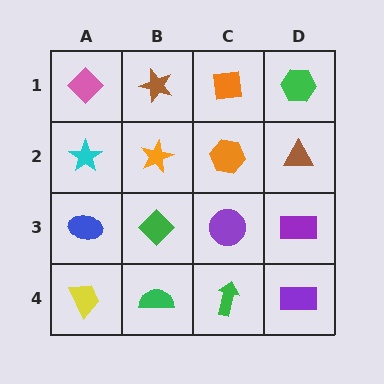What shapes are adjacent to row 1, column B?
An orange star (row 2, column B), a pink diamond (row 1, column A), an orange square (row 1, column C).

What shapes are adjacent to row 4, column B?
A green diamond (row 3, column B), a yellow trapezoid (row 4, column A), a green arrow (row 4, column C).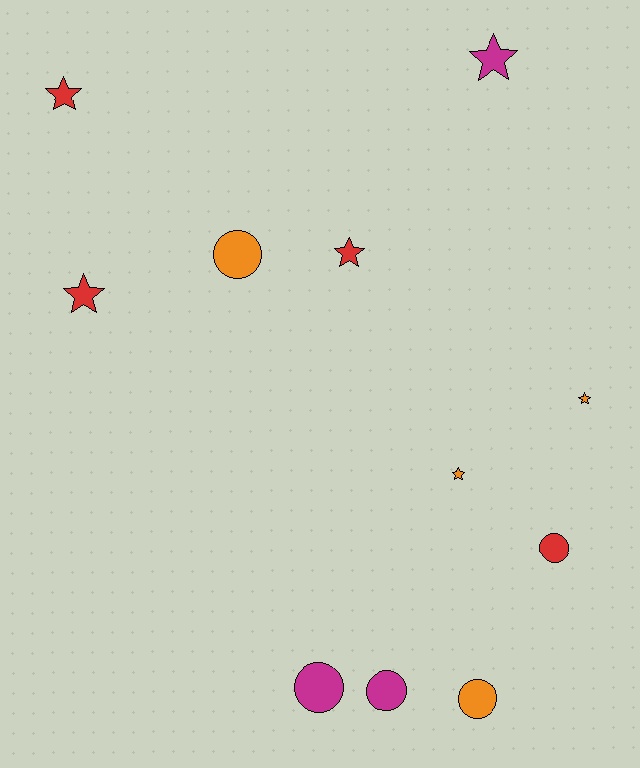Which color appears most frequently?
Orange, with 4 objects.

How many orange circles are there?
There are 2 orange circles.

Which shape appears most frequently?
Star, with 6 objects.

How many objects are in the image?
There are 11 objects.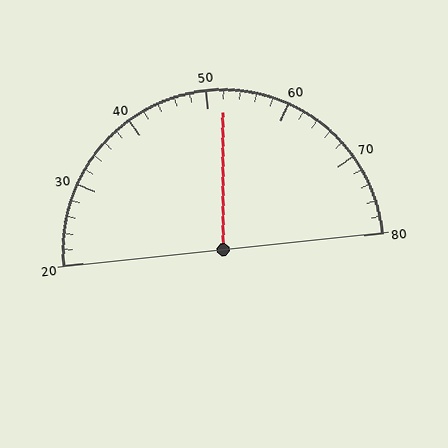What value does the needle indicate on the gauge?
The needle indicates approximately 52.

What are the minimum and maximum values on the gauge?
The gauge ranges from 20 to 80.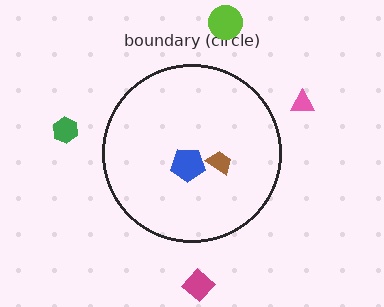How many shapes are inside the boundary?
2 inside, 4 outside.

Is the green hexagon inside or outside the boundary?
Outside.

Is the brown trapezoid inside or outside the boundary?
Inside.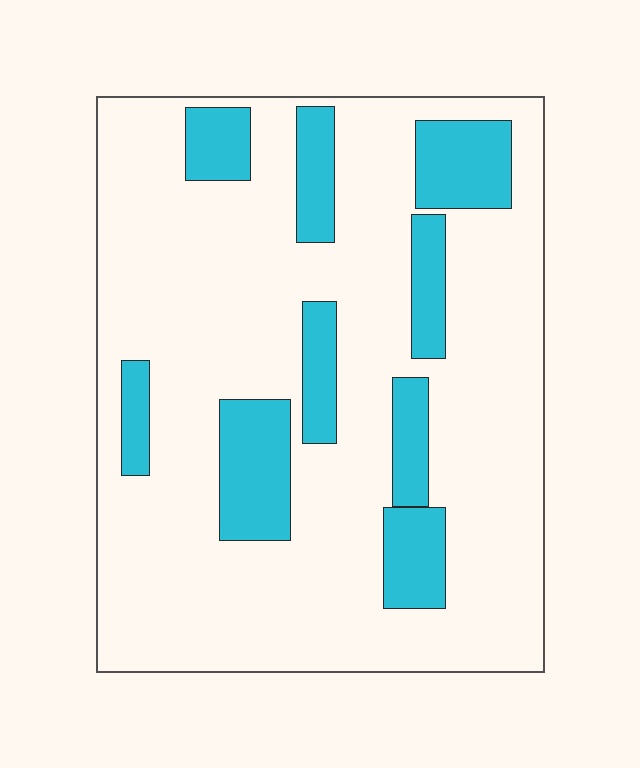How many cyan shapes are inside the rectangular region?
9.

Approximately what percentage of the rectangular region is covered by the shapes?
Approximately 20%.